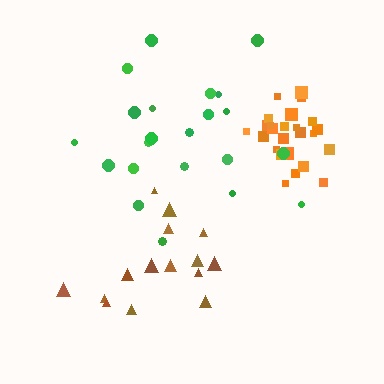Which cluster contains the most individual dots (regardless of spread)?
Orange (25).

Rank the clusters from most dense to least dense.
orange, brown, green.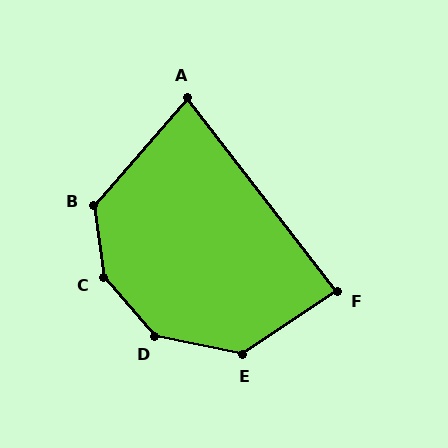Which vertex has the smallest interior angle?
A, at approximately 79 degrees.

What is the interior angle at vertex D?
Approximately 143 degrees (obtuse).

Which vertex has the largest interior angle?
C, at approximately 147 degrees.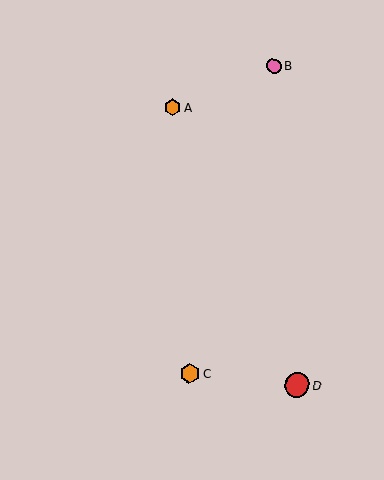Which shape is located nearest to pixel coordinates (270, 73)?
The pink circle (labeled B) at (274, 66) is nearest to that location.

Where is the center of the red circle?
The center of the red circle is at (297, 385).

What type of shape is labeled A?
Shape A is an orange hexagon.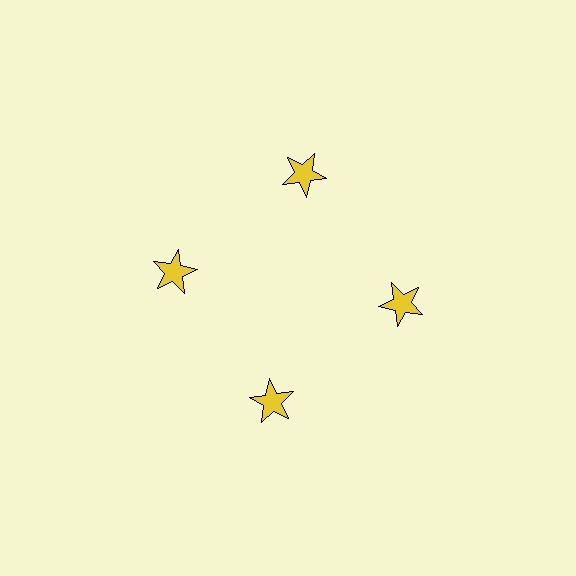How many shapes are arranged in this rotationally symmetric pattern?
There are 4 shapes, arranged in 4 groups of 1.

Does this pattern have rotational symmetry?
Yes, this pattern has 4-fold rotational symmetry. It looks the same after rotating 90 degrees around the center.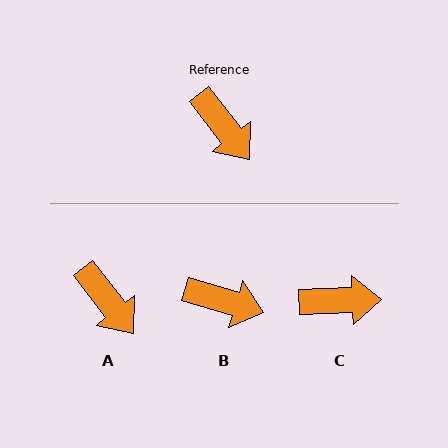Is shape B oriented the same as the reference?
No, it is off by about 36 degrees.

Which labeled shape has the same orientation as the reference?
A.